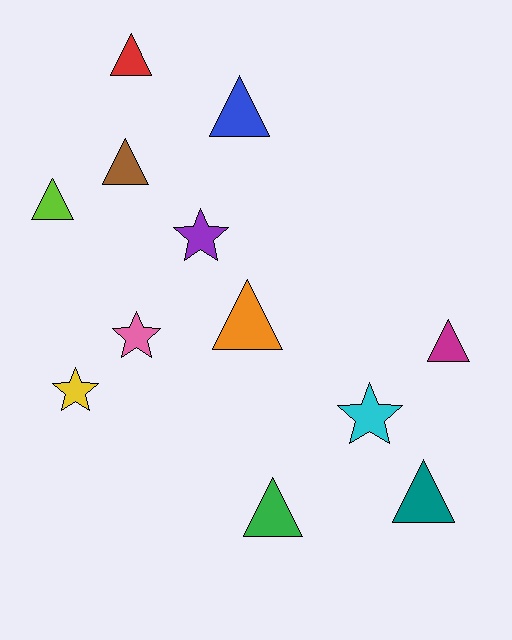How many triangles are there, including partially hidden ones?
There are 8 triangles.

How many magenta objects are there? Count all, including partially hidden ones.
There is 1 magenta object.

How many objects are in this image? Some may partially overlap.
There are 12 objects.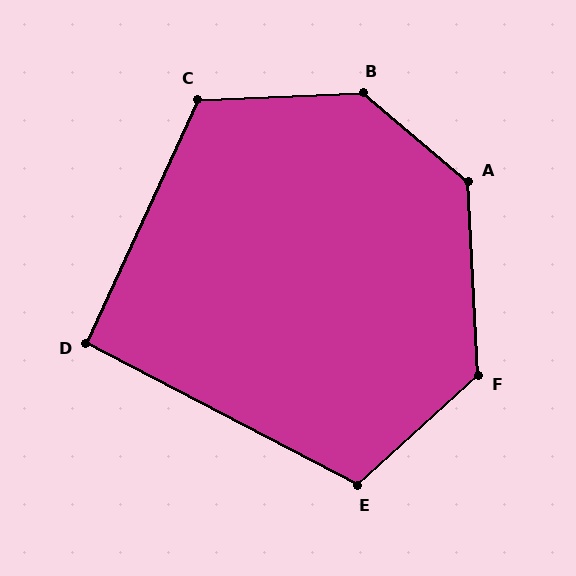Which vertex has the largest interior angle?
B, at approximately 137 degrees.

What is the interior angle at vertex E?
Approximately 110 degrees (obtuse).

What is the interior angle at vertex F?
Approximately 130 degrees (obtuse).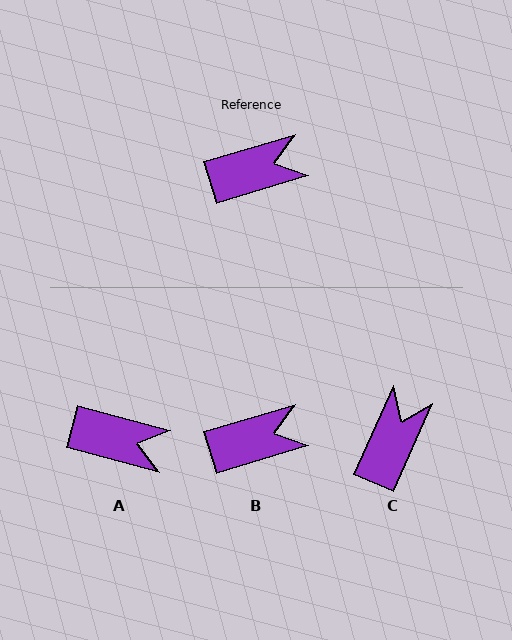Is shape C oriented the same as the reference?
No, it is off by about 49 degrees.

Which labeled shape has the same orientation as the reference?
B.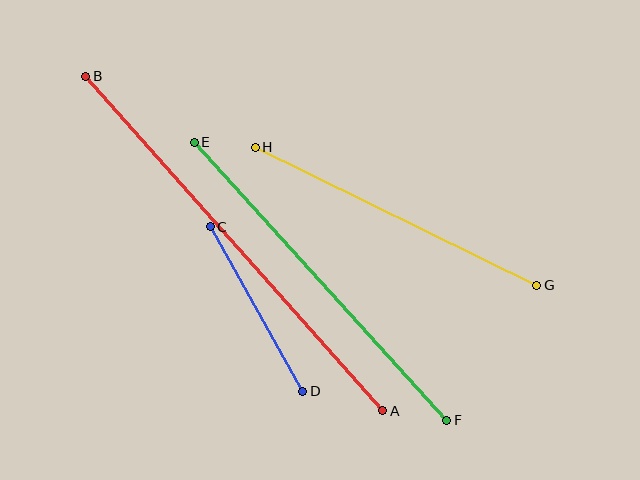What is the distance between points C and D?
The distance is approximately 189 pixels.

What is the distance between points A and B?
The distance is approximately 448 pixels.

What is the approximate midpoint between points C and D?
The midpoint is at approximately (256, 309) pixels.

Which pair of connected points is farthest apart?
Points A and B are farthest apart.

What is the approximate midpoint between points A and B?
The midpoint is at approximately (234, 244) pixels.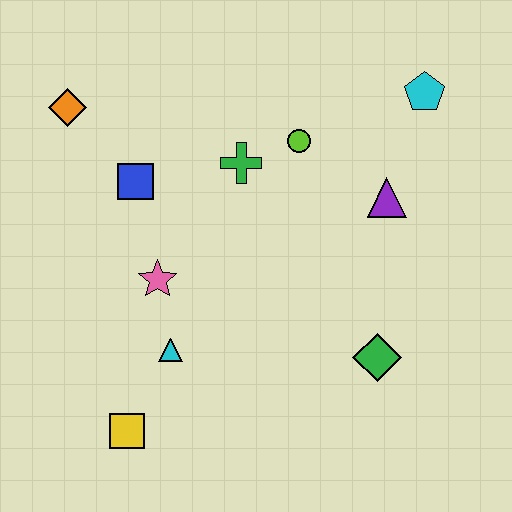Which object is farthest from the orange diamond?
The green diamond is farthest from the orange diamond.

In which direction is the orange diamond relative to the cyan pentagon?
The orange diamond is to the left of the cyan pentagon.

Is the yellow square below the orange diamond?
Yes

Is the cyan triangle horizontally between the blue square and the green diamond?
Yes